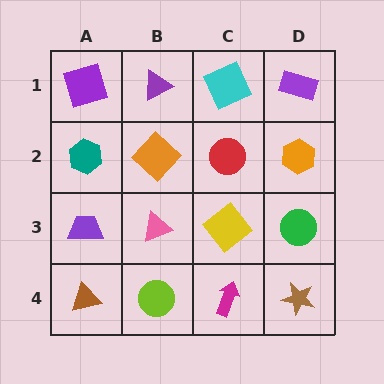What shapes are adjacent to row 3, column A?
A teal hexagon (row 2, column A), a brown triangle (row 4, column A), a pink triangle (row 3, column B).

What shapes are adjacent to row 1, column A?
A teal hexagon (row 2, column A), a purple triangle (row 1, column B).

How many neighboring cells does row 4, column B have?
3.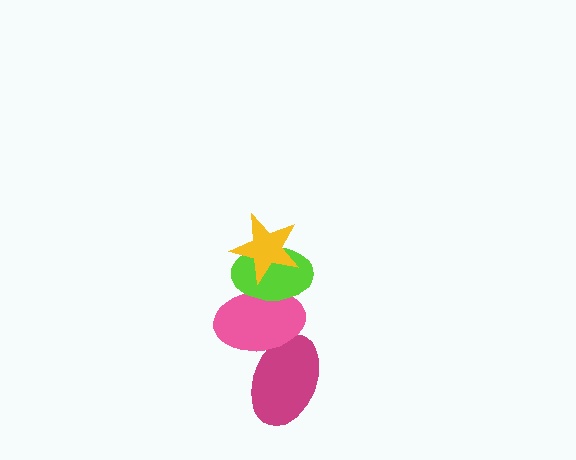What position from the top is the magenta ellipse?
The magenta ellipse is 4th from the top.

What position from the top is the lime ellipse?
The lime ellipse is 2nd from the top.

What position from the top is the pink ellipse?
The pink ellipse is 3rd from the top.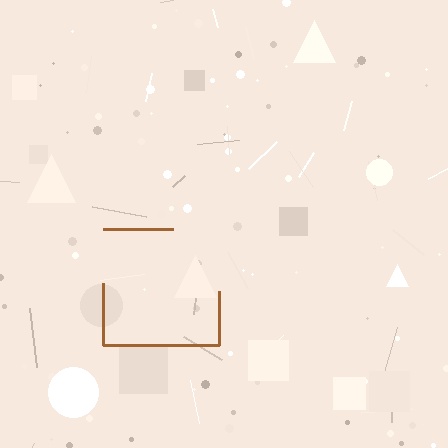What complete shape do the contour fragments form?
The contour fragments form a square.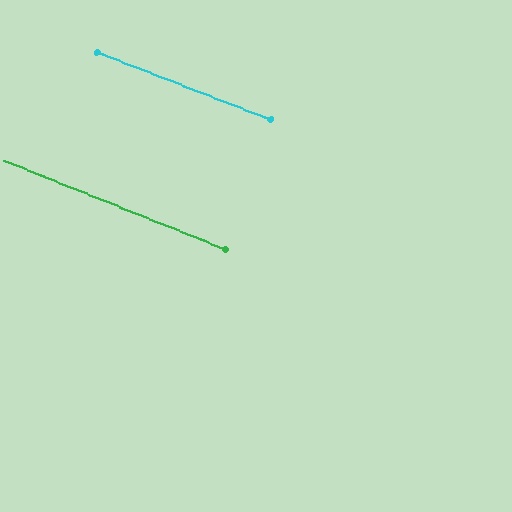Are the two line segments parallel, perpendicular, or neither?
Parallel — their directions differ by only 0.3°.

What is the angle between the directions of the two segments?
Approximately 0 degrees.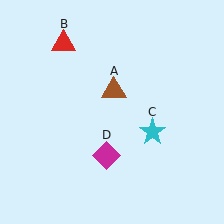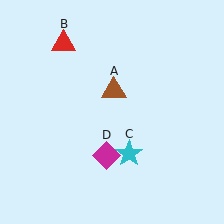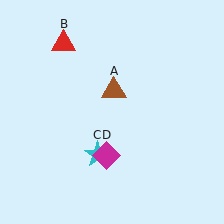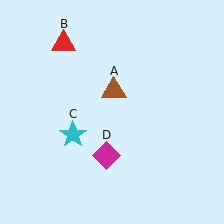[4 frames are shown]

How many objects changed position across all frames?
1 object changed position: cyan star (object C).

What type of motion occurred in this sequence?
The cyan star (object C) rotated clockwise around the center of the scene.